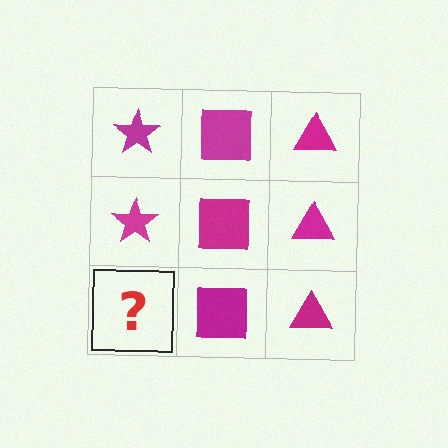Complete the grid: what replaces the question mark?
The question mark should be replaced with a magenta star.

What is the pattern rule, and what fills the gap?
The rule is that each column has a consistent shape. The gap should be filled with a magenta star.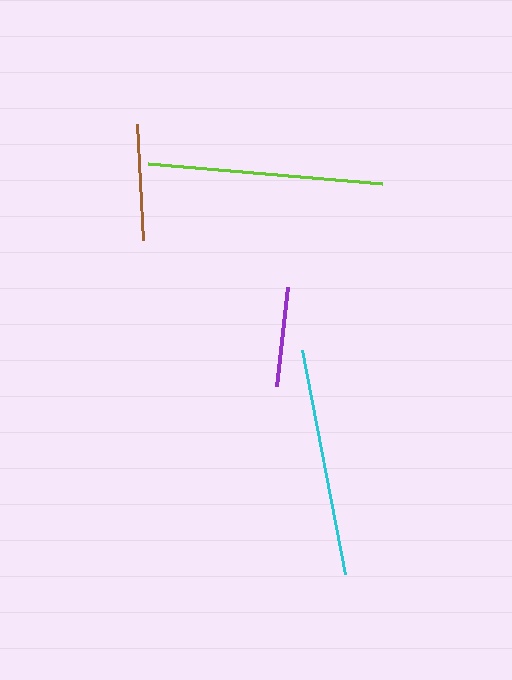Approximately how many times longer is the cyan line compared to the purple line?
The cyan line is approximately 2.3 times the length of the purple line.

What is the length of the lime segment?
The lime segment is approximately 236 pixels long.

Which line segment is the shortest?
The purple line is the shortest at approximately 99 pixels.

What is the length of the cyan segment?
The cyan segment is approximately 228 pixels long.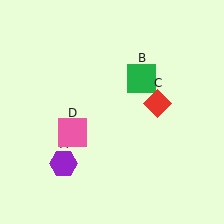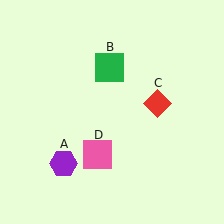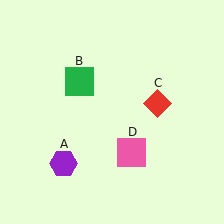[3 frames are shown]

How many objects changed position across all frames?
2 objects changed position: green square (object B), pink square (object D).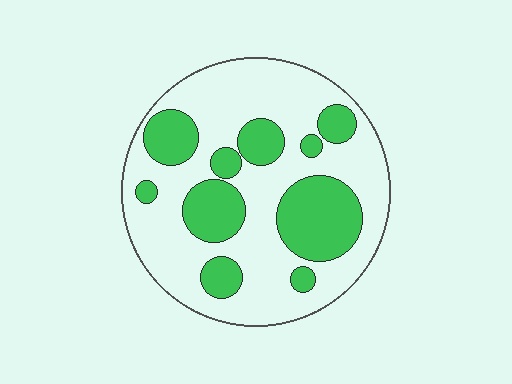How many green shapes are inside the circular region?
10.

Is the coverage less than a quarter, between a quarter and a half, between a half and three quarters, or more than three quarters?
Between a quarter and a half.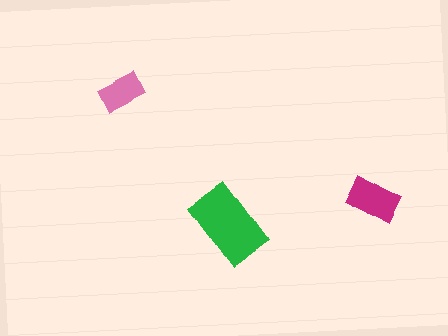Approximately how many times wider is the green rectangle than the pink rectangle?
About 2 times wider.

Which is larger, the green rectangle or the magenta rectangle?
The green one.